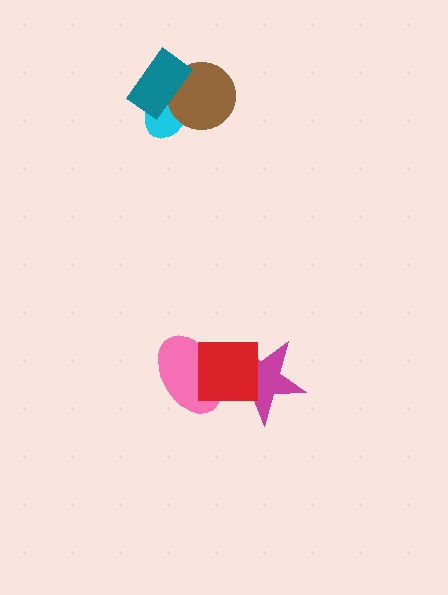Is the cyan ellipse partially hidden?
Yes, it is partially covered by another shape.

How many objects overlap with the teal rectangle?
2 objects overlap with the teal rectangle.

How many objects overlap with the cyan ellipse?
2 objects overlap with the cyan ellipse.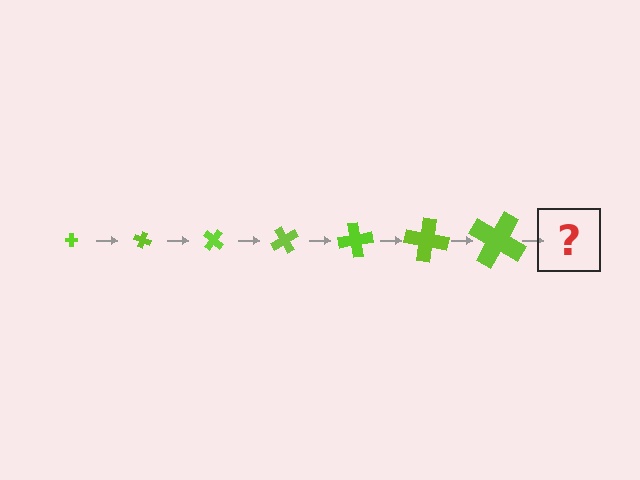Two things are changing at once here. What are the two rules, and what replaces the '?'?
The two rules are that the cross grows larger each step and it rotates 20 degrees each step. The '?' should be a cross, larger than the previous one and rotated 140 degrees from the start.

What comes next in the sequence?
The next element should be a cross, larger than the previous one and rotated 140 degrees from the start.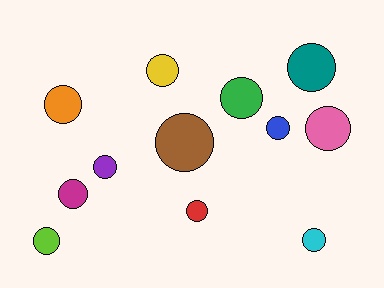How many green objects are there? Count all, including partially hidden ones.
There is 1 green object.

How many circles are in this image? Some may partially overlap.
There are 12 circles.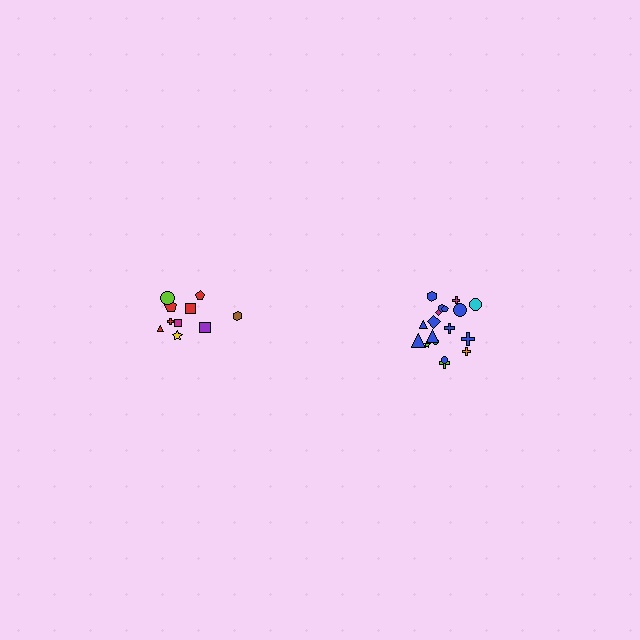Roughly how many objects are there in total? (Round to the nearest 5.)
Roughly 30 objects in total.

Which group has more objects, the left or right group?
The right group.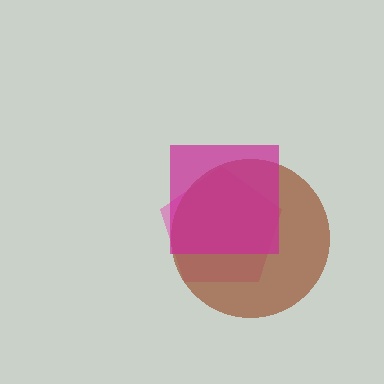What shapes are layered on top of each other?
The layered shapes are: a pink pentagon, a brown circle, a magenta square.